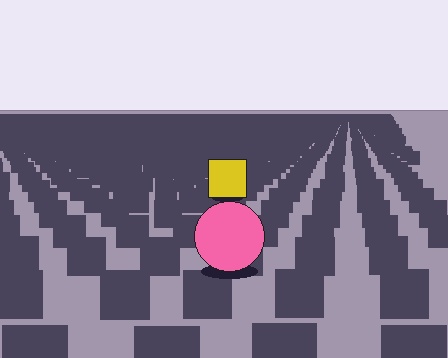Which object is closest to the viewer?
The pink circle is closest. The texture marks near it are larger and more spread out.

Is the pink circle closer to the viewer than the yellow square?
Yes. The pink circle is closer — you can tell from the texture gradient: the ground texture is coarser near it.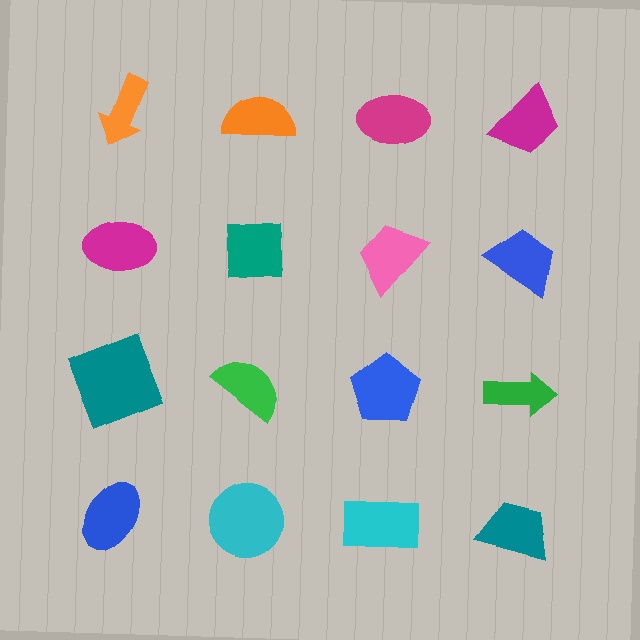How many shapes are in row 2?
4 shapes.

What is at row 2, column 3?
A pink trapezoid.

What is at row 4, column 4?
A teal trapezoid.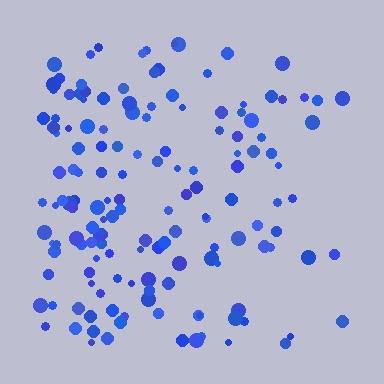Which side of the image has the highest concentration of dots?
The left.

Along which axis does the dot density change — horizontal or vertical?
Horizontal.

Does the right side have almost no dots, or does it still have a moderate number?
Still a moderate number, just noticeably fewer than the left.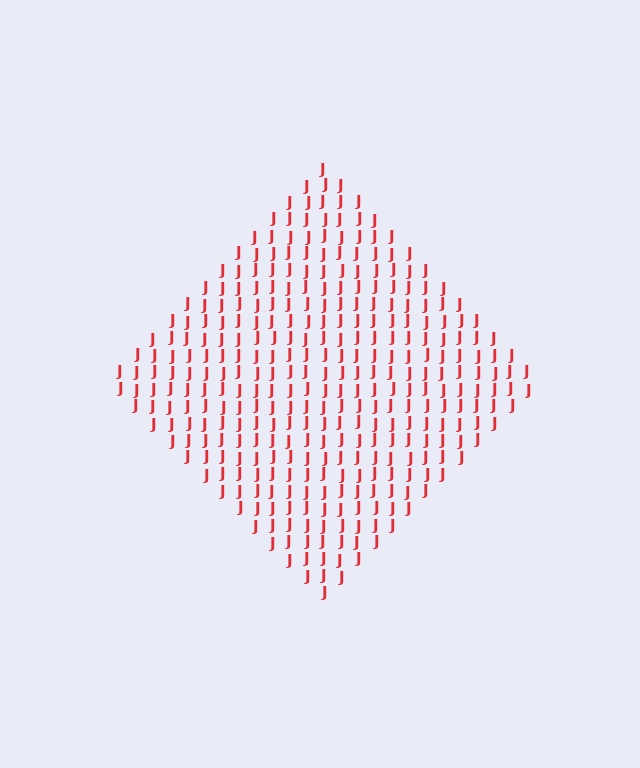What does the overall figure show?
The overall figure shows a diamond.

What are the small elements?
The small elements are letter J's.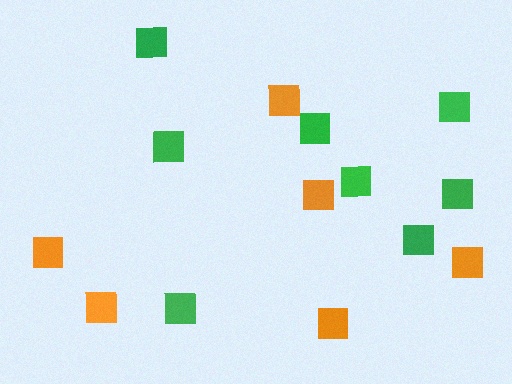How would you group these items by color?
There are 2 groups: one group of green squares (8) and one group of orange squares (6).